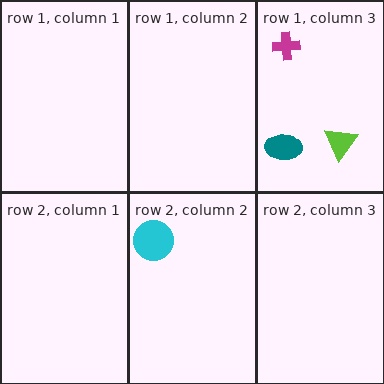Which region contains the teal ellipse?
The row 1, column 3 region.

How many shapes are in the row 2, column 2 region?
1.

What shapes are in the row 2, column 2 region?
The cyan circle.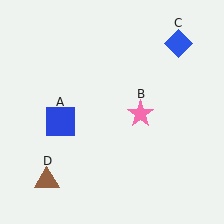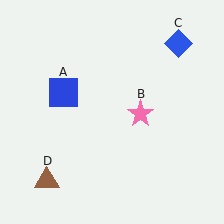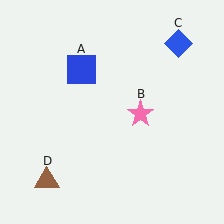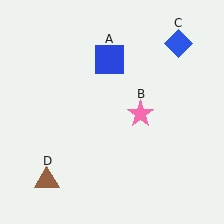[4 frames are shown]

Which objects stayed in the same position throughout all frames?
Pink star (object B) and blue diamond (object C) and brown triangle (object D) remained stationary.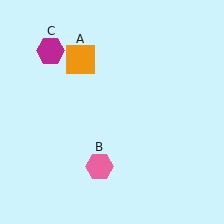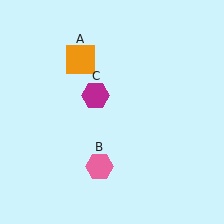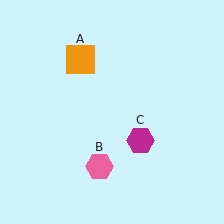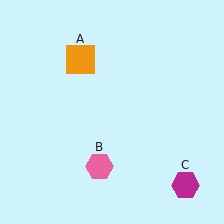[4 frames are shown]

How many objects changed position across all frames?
1 object changed position: magenta hexagon (object C).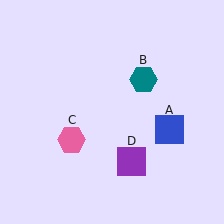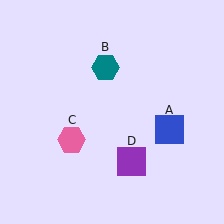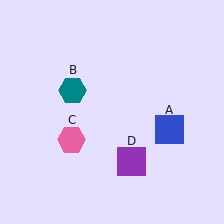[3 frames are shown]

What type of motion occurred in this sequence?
The teal hexagon (object B) rotated counterclockwise around the center of the scene.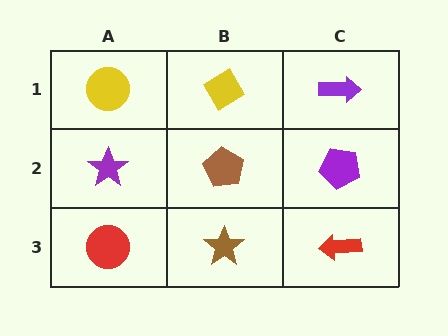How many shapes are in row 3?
3 shapes.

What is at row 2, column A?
A purple star.